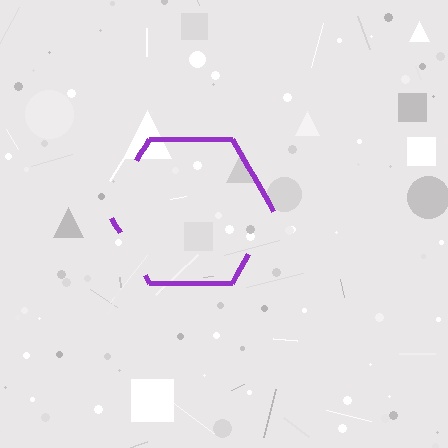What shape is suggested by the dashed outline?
The dashed outline suggests a hexagon.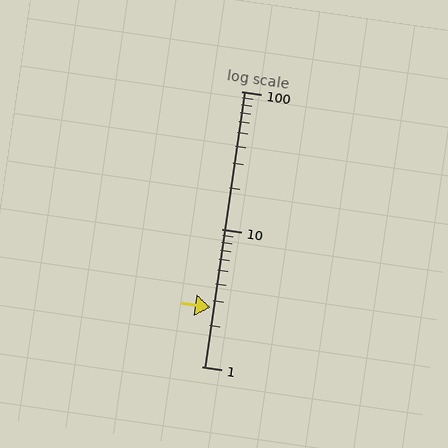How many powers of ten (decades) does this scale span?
The scale spans 2 decades, from 1 to 100.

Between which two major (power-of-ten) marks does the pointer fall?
The pointer is between 1 and 10.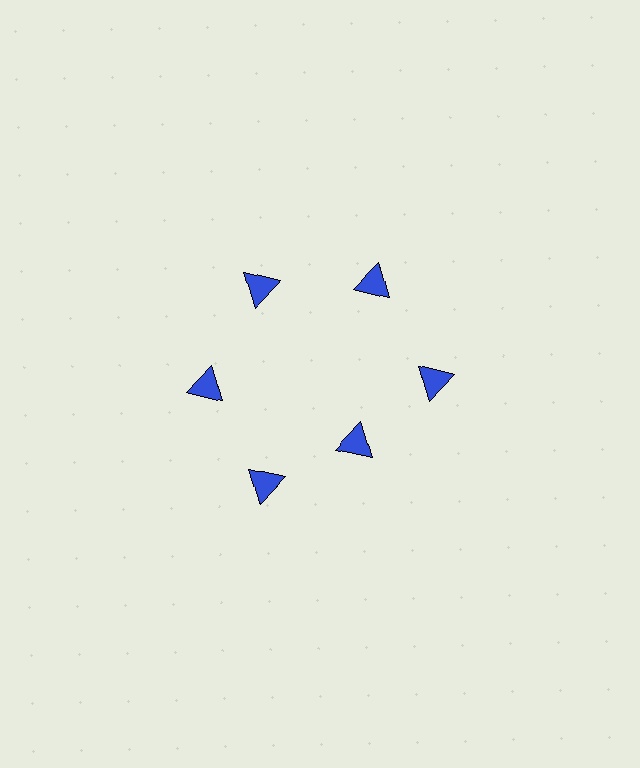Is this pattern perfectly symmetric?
No. The 6 blue triangles are arranged in a ring, but one element near the 5 o'clock position is pulled inward toward the center, breaking the 6-fold rotational symmetry.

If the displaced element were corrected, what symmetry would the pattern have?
It would have 6-fold rotational symmetry — the pattern would map onto itself every 60 degrees.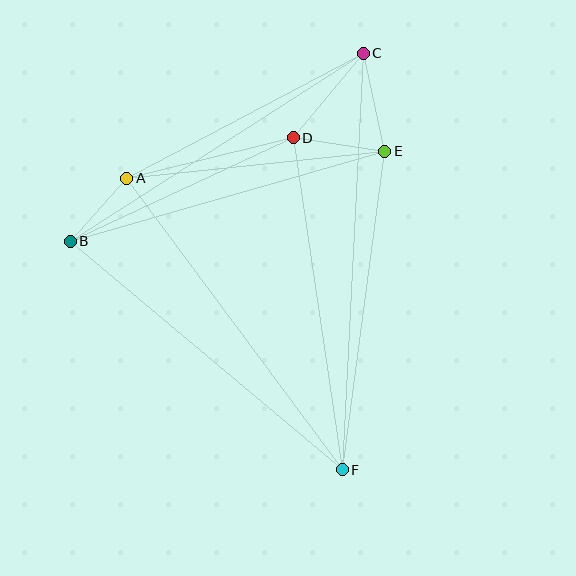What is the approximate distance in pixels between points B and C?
The distance between B and C is approximately 348 pixels.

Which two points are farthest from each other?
Points C and F are farthest from each other.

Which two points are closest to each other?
Points A and B are closest to each other.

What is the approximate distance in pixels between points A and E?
The distance between A and E is approximately 259 pixels.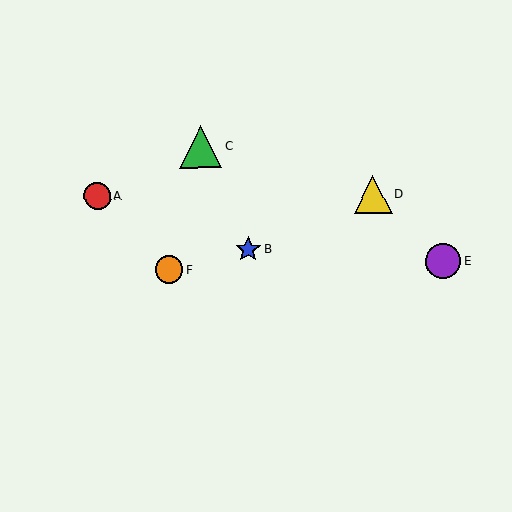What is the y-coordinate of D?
Object D is at y≈194.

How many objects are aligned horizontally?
2 objects (A, D) are aligned horizontally.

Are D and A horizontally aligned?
Yes, both are at y≈194.